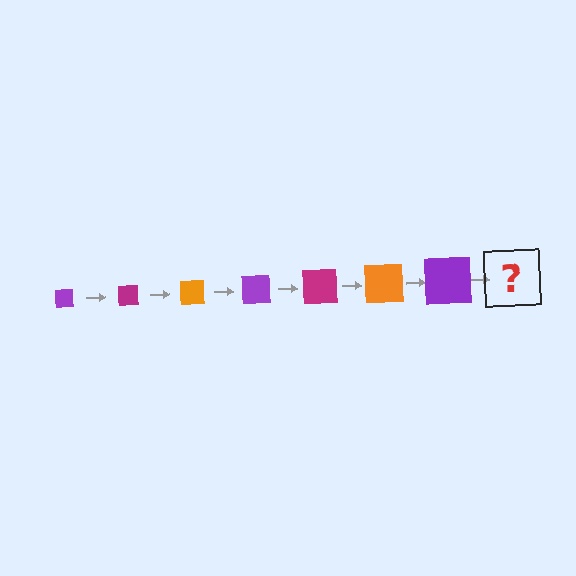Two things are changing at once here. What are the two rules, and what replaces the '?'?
The two rules are that the square grows larger each step and the color cycles through purple, magenta, and orange. The '?' should be a magenta square, larger than the previous one.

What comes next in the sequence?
The next element should be a magenta square, larger than the previous one.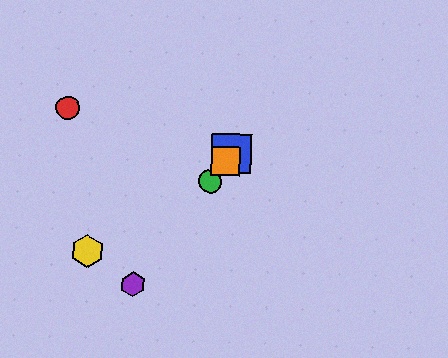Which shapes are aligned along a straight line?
The blue square, the green circle, the purple hexagon, the orange square are aligned along a straight line.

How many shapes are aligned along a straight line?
4 shapes (the blue square, the green circle, the purple hexagon, the orange square) are aligned along a straight line.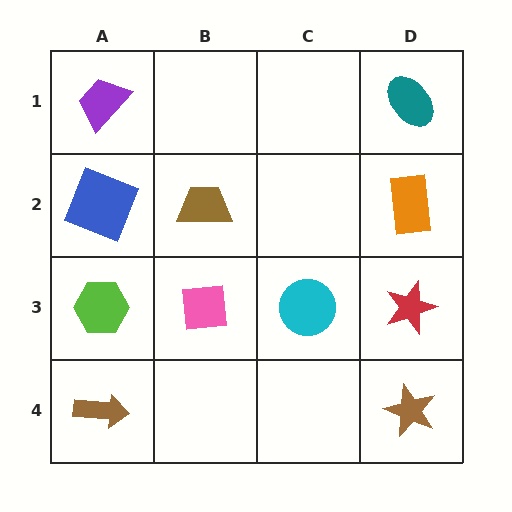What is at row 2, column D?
An orange rectangle.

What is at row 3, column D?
A red star.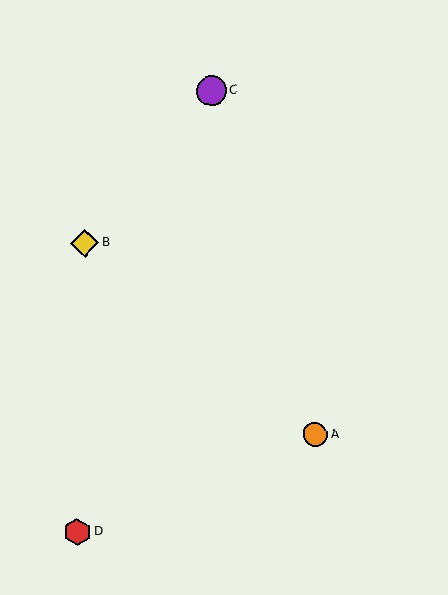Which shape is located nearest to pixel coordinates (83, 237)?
The yellow diamond (labeled B) at (85, 243) is nearest to that location.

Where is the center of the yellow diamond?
The center of the yellow diamond is at (85, 243).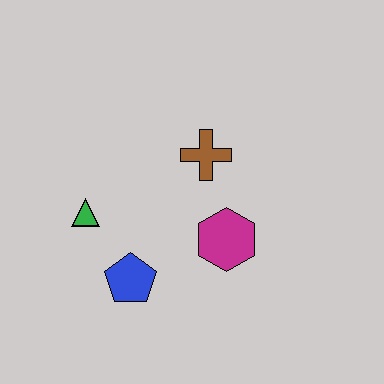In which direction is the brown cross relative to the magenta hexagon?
The brown cross is above the magenta hexagon.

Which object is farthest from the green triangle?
The magenta hexagon is farthest from the green triangle.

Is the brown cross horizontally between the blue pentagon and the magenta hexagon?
Yes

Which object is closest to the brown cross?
The magenta hexagon is closest to the brown cross.